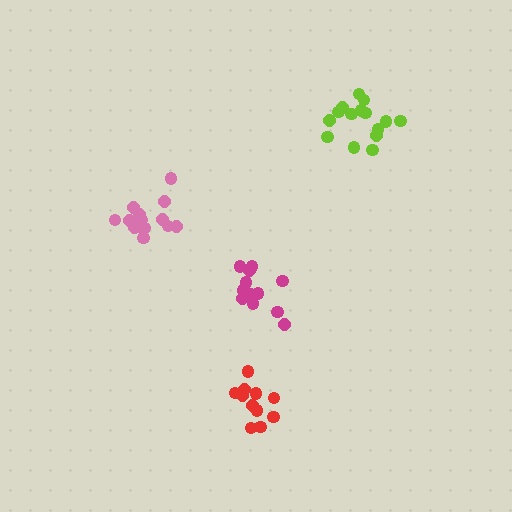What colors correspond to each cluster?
The clusters are colored: lime, red, pink, magenta.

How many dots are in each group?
Group 1: 15 dots, Group 2: 11 dots, Group 3: 14 dots, Group 4: 12 dots (52 total).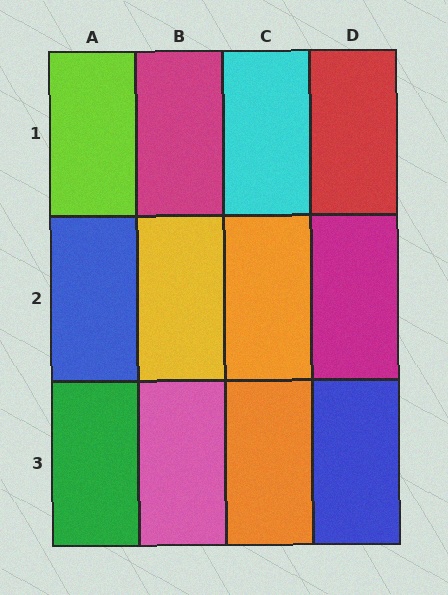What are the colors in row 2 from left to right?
Blue, yellow, orange, magenta.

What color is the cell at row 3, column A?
Green.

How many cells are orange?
2 cells are orange.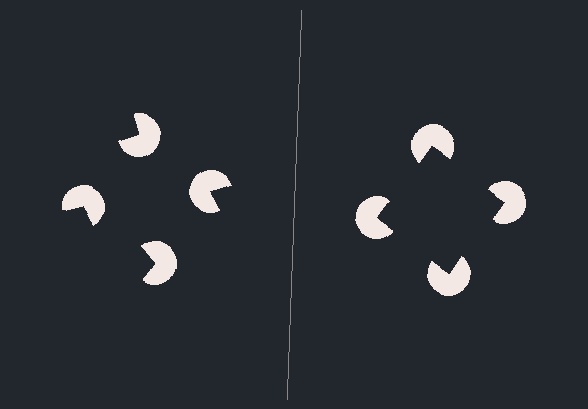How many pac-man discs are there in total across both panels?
8 — 4 on each side.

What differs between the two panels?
The pac-man discs are positioned identically on both sides; only the wedge orientations differ. On the right they align to a square; on the left they are misaligned.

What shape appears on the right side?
An illusory square.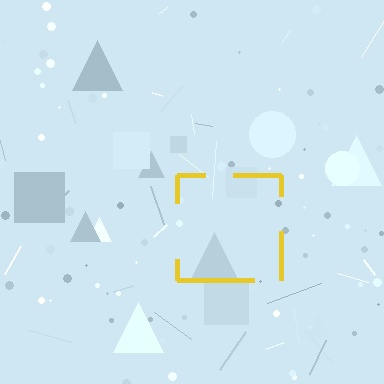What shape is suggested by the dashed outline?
The dashed outline suggests a square.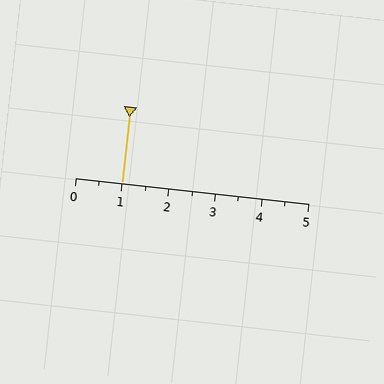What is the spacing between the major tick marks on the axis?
The major ticks are spaced 1 apart.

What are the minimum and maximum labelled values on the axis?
The axis runs from 0 to 5.